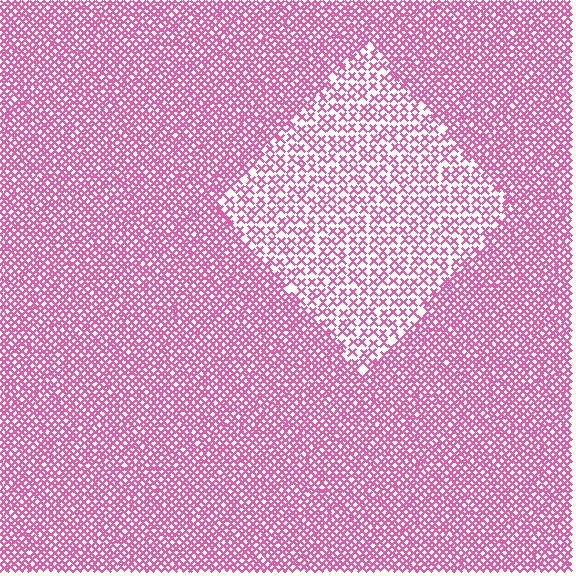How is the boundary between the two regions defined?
The boundary is defined by a change in element density (approximately 2.0x ratio). All elements are the same color, size, and shape.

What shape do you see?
I see a diamond.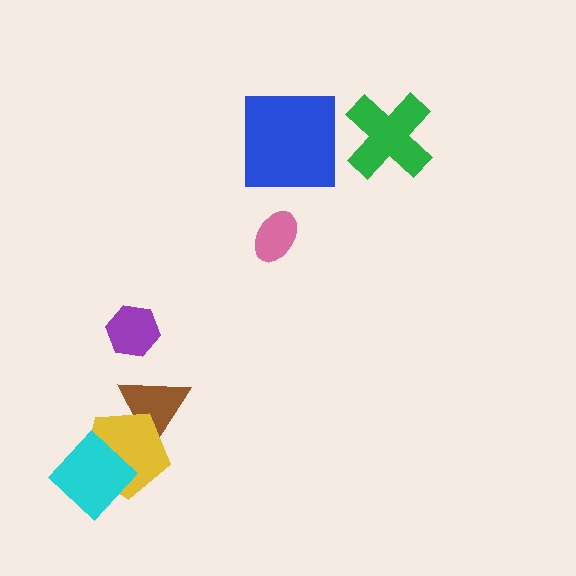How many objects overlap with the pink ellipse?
0 objects overlap with the pink ellipse.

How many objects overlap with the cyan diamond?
1 object overlaps with the cyan diamond.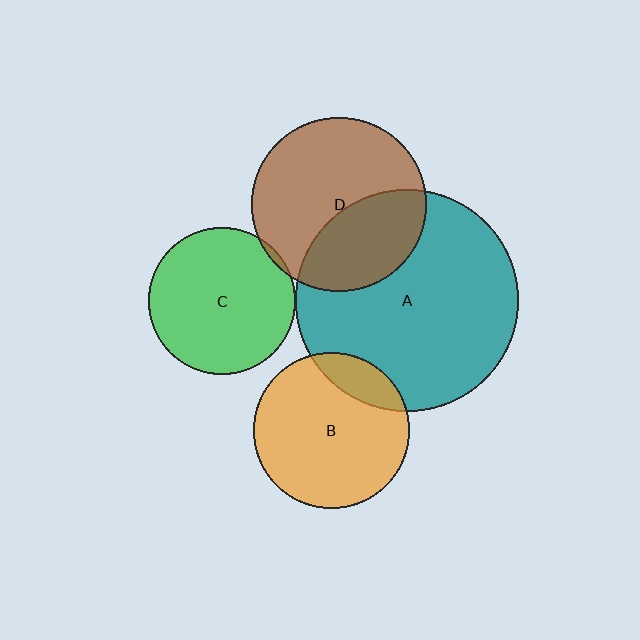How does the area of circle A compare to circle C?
Approximately 2.3 times.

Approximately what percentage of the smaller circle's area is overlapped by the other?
Approximately 35%.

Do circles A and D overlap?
Yes.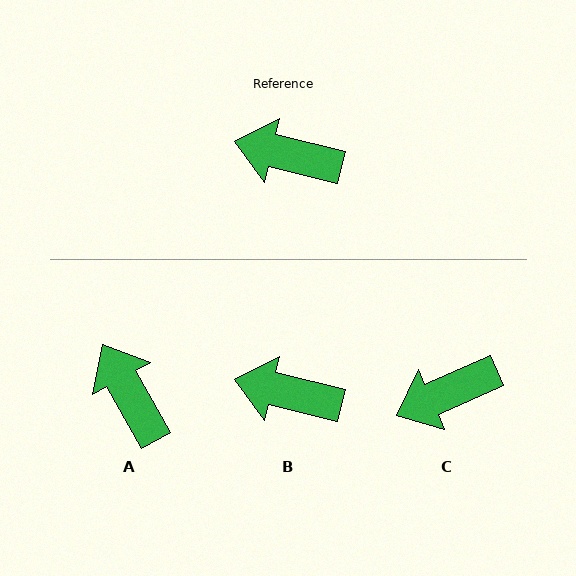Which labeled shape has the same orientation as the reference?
B.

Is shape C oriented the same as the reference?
No, it is off by about 38 degrees.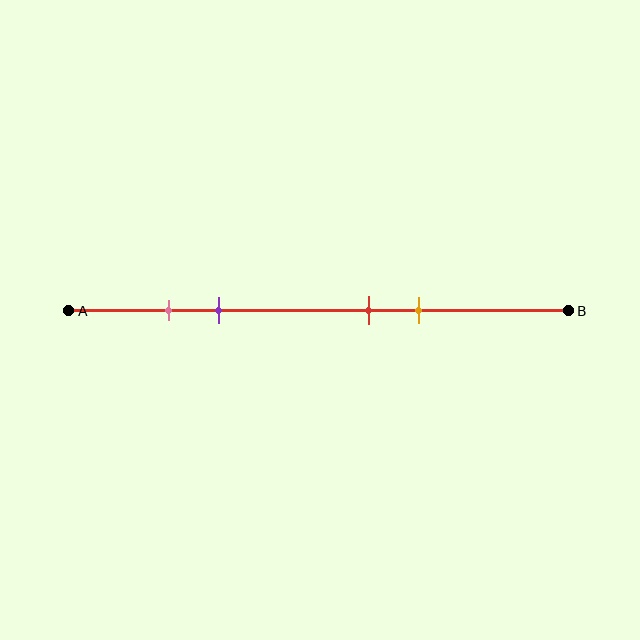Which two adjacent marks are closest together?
The pink and purple marks are the closest adjacent pair.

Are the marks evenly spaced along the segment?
No, the marks are not evenly spaced.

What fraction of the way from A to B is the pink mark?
The pink mark is approximately 20% (0.2) of the way from A to B.